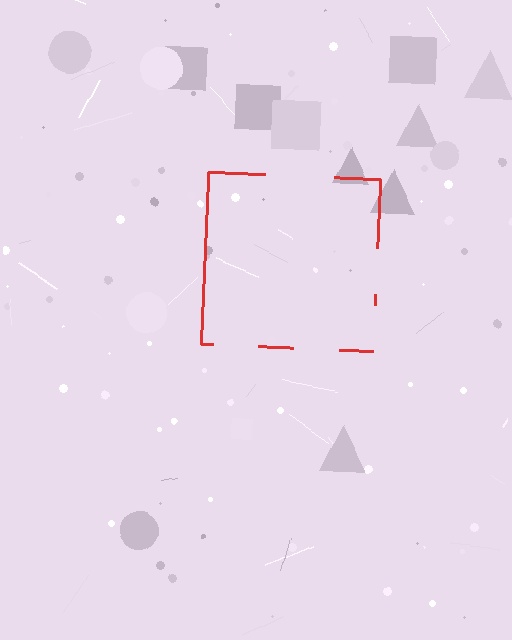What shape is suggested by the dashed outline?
The dashed outline suggests a square.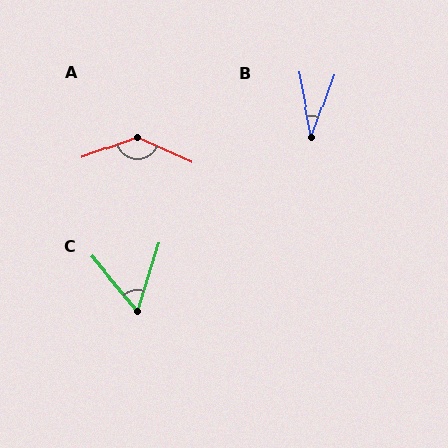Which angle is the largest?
A, at approximately 136 degrees.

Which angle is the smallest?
B, at approximately 31 degrees.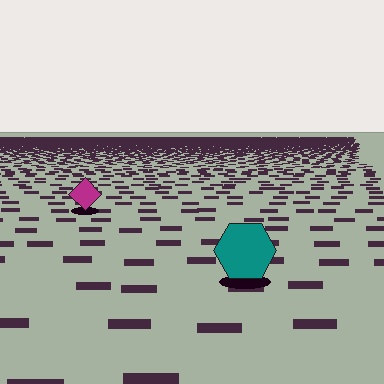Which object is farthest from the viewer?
The magenta diamond is farthest from the viewer. It appears smaller and the ground texture around it is denser.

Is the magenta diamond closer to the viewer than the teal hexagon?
No. The teal hexagon is closer — you can tell from the texture gradient: the ground texture is coarser near it.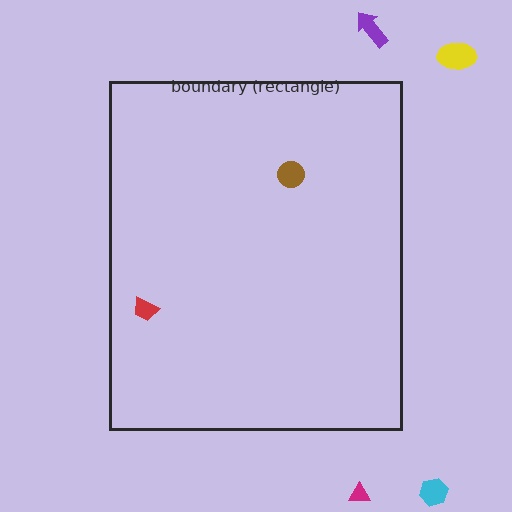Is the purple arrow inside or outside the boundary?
Outside.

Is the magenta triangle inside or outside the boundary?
Outside.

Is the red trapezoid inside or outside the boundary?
Inside.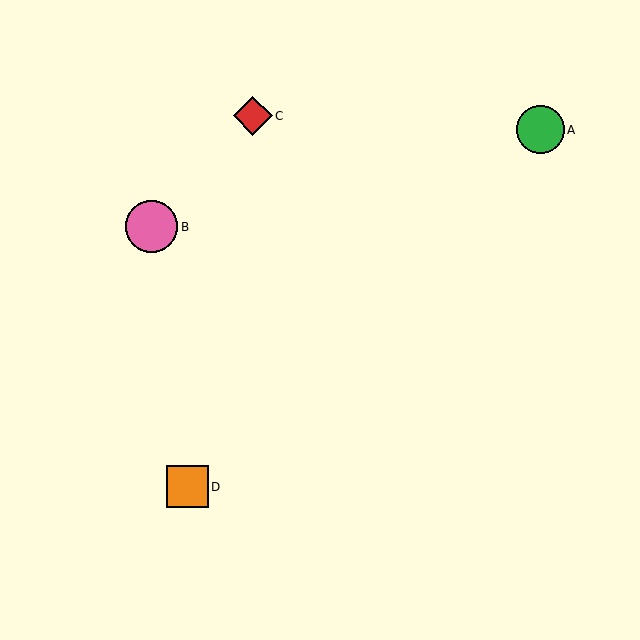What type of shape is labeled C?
Shape C is a red diamond.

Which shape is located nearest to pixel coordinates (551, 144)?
The green circle (labeled A) at (540, 130) is nearest to that location.